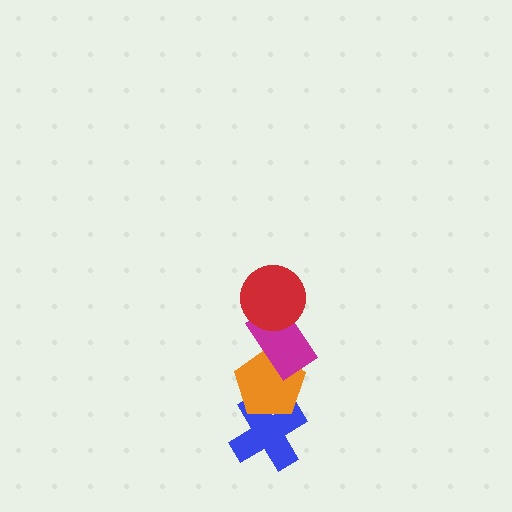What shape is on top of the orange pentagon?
The magenta rectangle is on top of the orange pentagon.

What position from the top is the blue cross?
The blue cross is 4th from the top.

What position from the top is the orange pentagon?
The orange pentagon is 3rd from the top.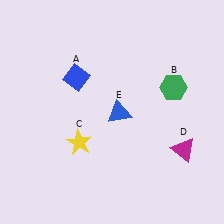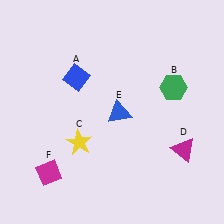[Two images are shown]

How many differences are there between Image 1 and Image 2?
There is 1 difference between the two images.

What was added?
A magenta diamond (F) was added in Image 2.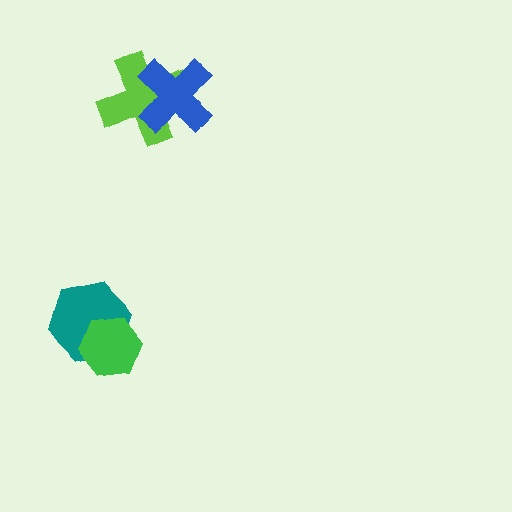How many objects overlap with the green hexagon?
1 object overlaps with the green hexagon.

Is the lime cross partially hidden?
Yes, it is partially covered by another shape.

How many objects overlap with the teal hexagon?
1 object overlaps with the teal hexagon.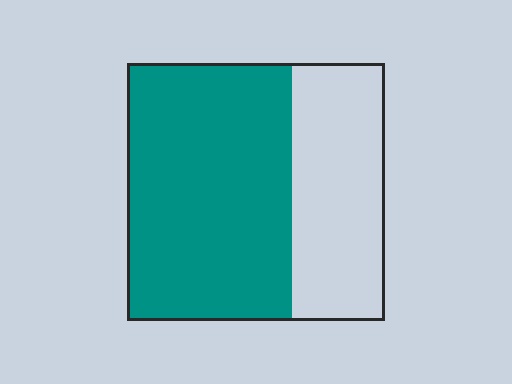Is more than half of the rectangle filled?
Yes.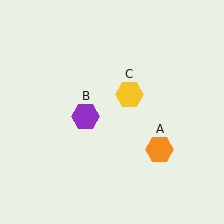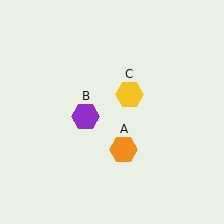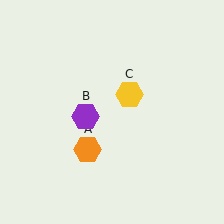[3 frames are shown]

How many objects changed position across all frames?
1 object changed position: orange hexagon (object A).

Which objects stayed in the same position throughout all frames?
Purple hexagon (object B) and yellow hexagon (object C) remained stationary.